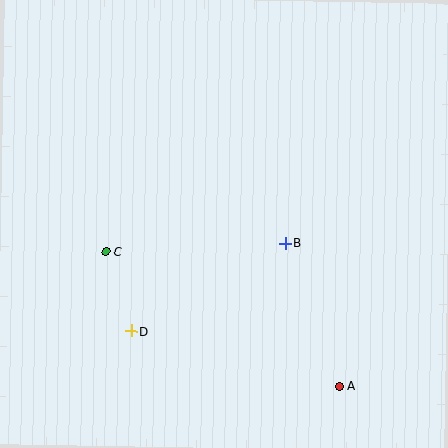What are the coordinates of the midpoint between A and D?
The midpoint between A and D is at (236, 359).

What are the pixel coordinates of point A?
Point A is at (340, 386).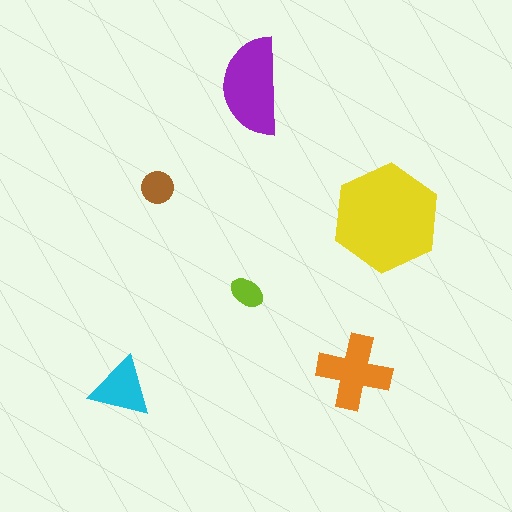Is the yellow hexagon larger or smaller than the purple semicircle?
Larger.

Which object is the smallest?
The lime ellipse.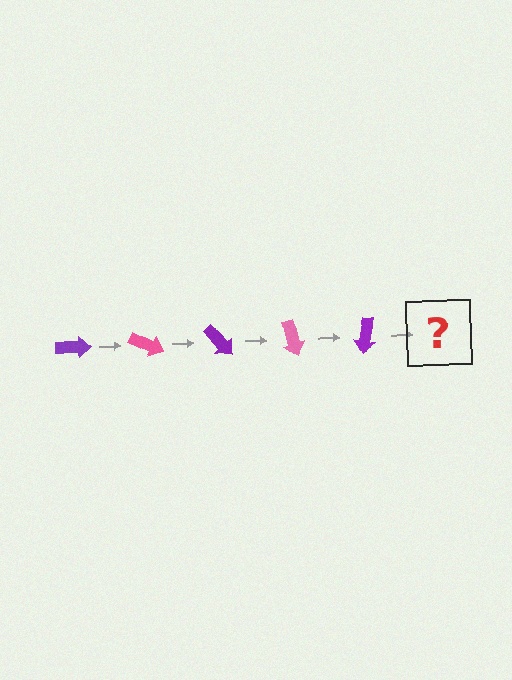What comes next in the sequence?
The next element should be a pink arrow, rotated 125 degrees from the start.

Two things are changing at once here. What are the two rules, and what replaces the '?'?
The two rules are that it rotates 25 degrees each step and the color cycles through purple and pink. The '?' should be a pink arrow, rotated 125 degrees from the start.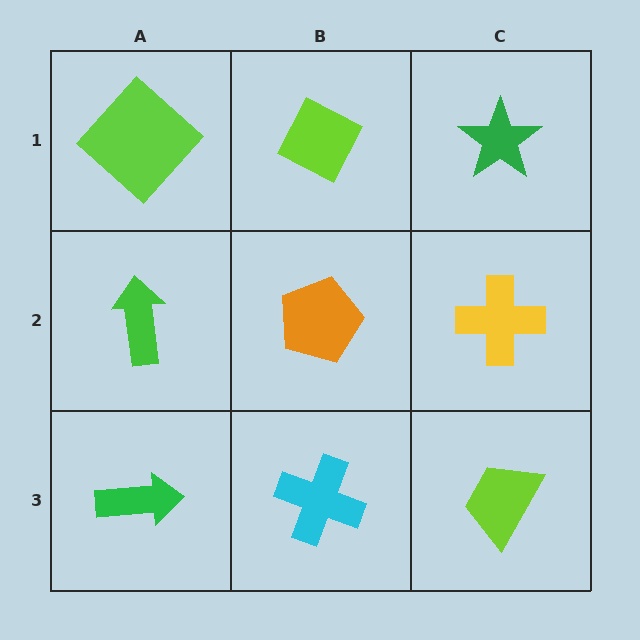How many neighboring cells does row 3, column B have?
3.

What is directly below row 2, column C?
A lime trapezoid.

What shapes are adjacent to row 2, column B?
A lime diamond (row 1, column B), a cyan cross (row 3, column B), a green arrow (row 2, column A), a yellow cross (row 2, column C).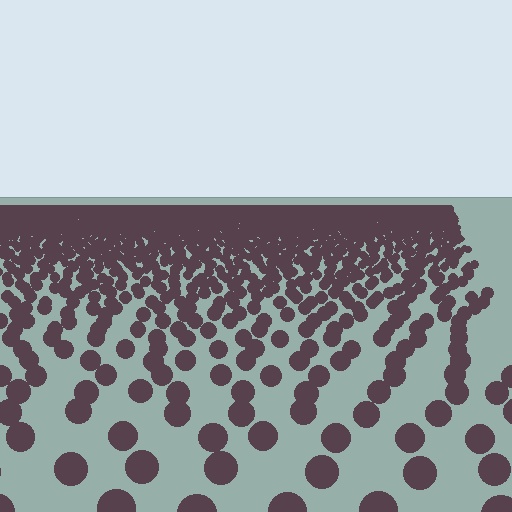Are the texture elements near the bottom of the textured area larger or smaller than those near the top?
Larger. Near the bottom, elements are closer to the viewer and appear at a bigger on-screen size.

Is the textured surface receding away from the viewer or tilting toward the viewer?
The surface is receding away from the viewer. Texture elements get smaller and denser toward the top.